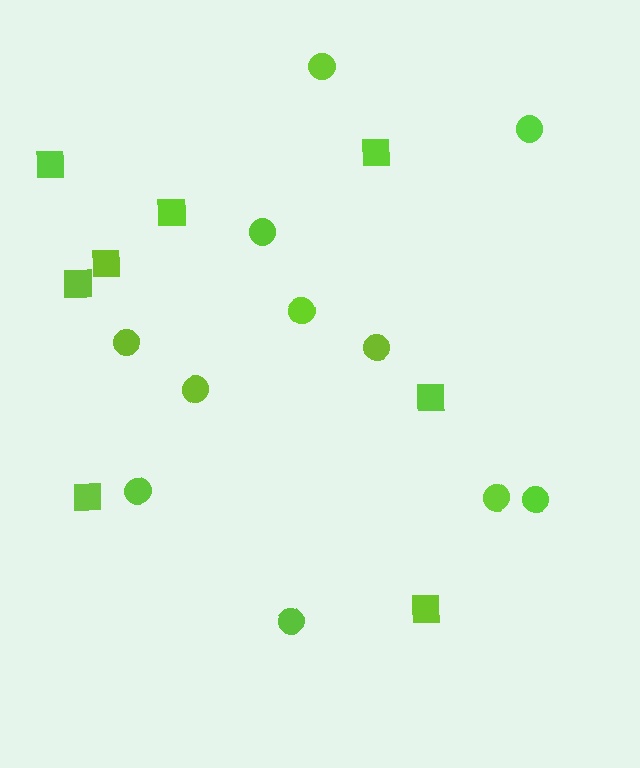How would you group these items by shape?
There are 2 groups: one group of circles (11) and one group of squares (8).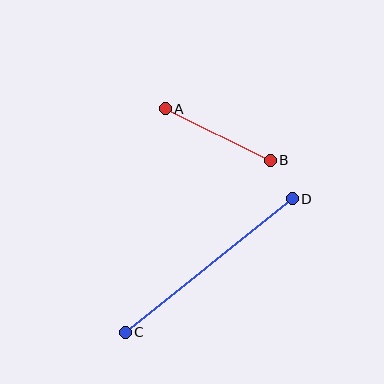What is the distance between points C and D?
The distance is approximately 214 pixels.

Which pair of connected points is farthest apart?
Points C and D are farthest apart.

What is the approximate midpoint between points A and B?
The midpoint is at approximately (218, 134) pixels.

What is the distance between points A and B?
The distance is approximately 117 pixels.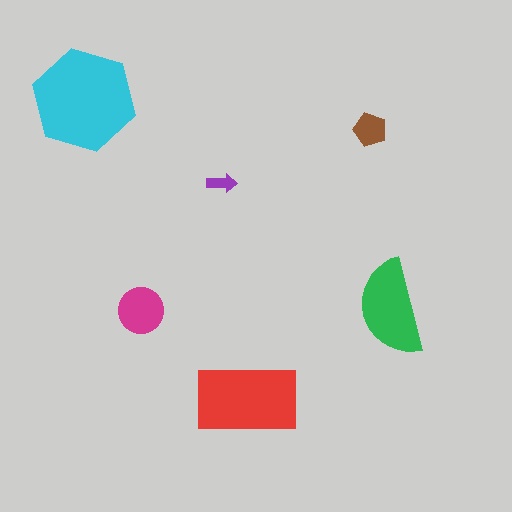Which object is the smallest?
The purple arrow.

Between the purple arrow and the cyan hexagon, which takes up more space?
The cyan hexagon.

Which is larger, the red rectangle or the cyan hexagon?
The cyan hexagon.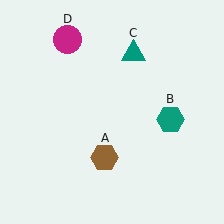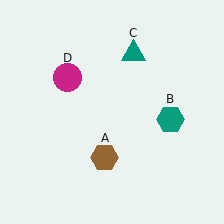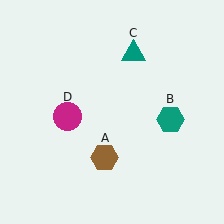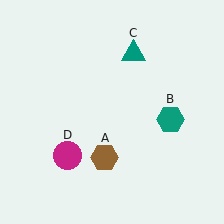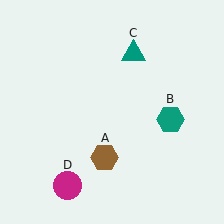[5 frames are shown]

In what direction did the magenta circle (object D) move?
The magenta circle (object D) moved down.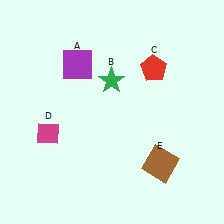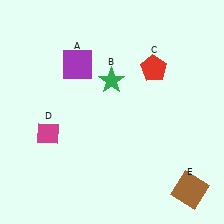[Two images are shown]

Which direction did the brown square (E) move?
The brown square (E) moved right.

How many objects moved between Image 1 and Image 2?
1 object moved between the two images.